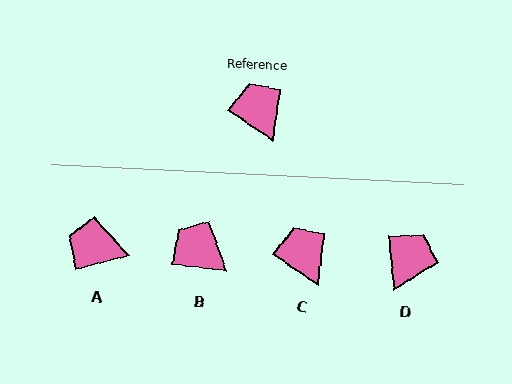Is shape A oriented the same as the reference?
No, it is off by about 50 degrees.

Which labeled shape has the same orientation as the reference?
C.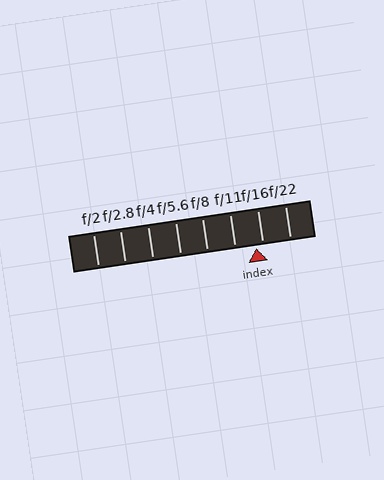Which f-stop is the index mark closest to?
The index mark is closest to f/16.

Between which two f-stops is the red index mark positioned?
The index mark is between f/11 and f/16.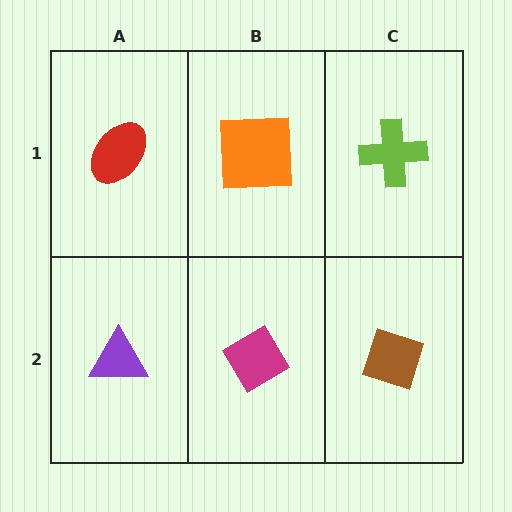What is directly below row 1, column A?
A purple triangle.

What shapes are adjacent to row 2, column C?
A lime cross (row 1, column C), a magenta diamond (row 2, column B).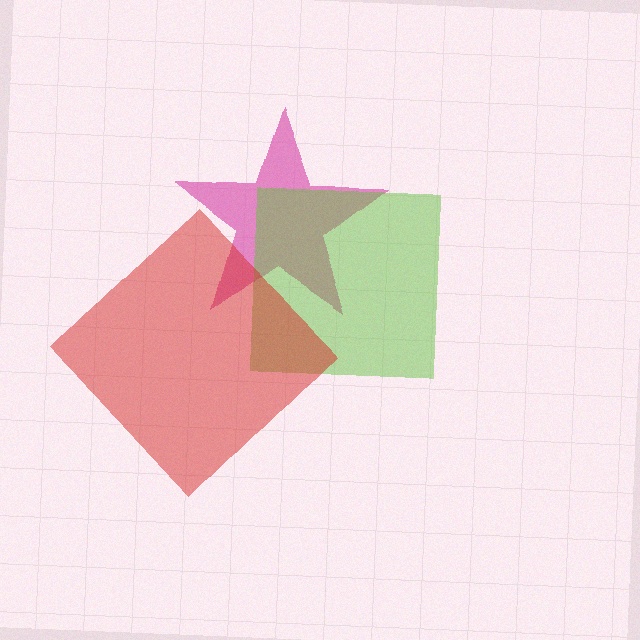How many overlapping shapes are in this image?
There are 3 overlapping shapes in the image.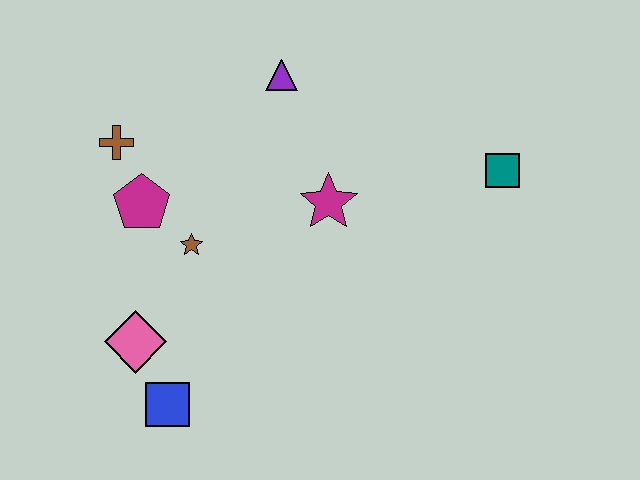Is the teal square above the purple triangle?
No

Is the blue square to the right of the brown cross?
Yes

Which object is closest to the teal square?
The magenta star is closest to the teal square.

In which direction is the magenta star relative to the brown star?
The magenta star is to the right of the brown star.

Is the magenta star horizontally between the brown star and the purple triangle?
No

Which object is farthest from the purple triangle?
The blue square is farthest from the purple triangle.